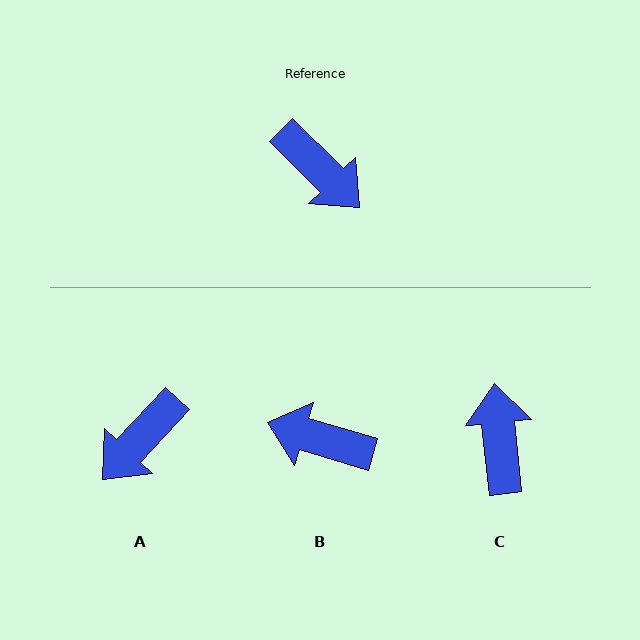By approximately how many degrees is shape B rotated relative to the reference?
Approximately 152 degrees clockwise.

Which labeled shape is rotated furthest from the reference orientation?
B, about 152 degrees away.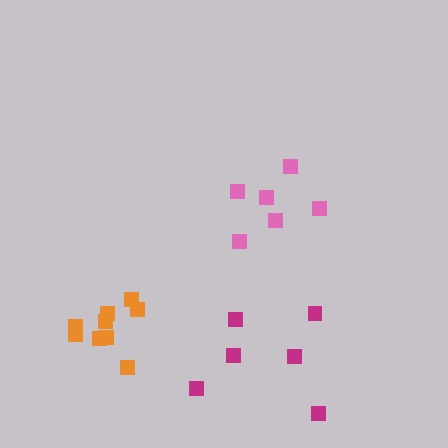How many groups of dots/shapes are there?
There are 3 groups.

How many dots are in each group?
Group 1: 6 dots, Group 2: 9 dots, Group 3: 6 dots (21 total).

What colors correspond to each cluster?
The clusters are colored: magenta, orange, pink.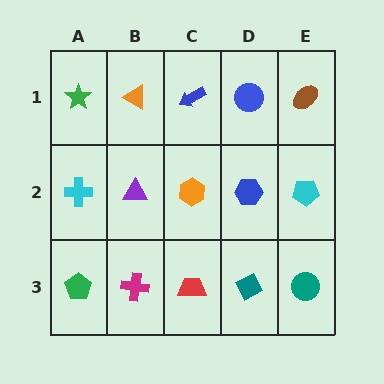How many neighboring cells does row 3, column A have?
2.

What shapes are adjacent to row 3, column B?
A purple triangle (row 2, column B), a green pentagon (row 3, column A), a red trapezoid (row 3, column C).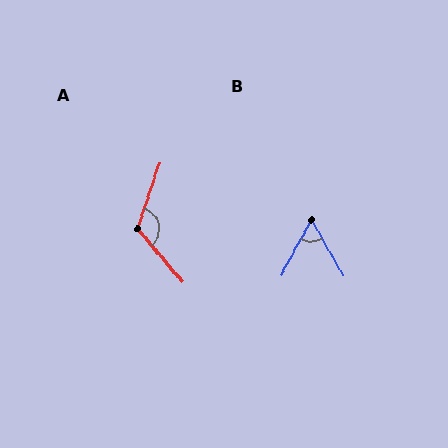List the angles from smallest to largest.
B (58°), A (121°).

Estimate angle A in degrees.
Approximately 121 degrees.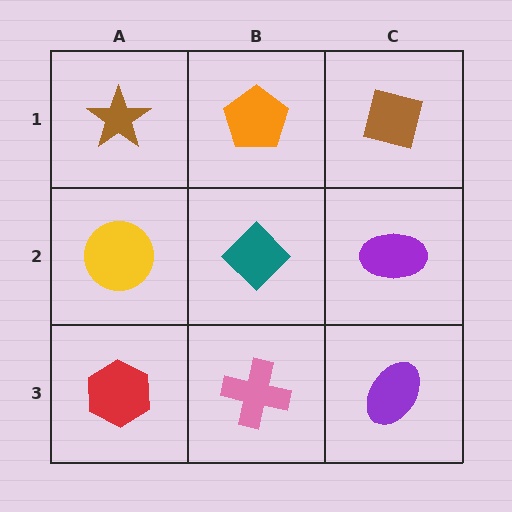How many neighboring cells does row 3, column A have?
2.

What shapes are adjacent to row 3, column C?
A purple ellipse (row 2, column C), a pink cross (row 3, column B).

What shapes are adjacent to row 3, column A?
A yellow circle (row 2, column A), a pink cross (row 3, column B).